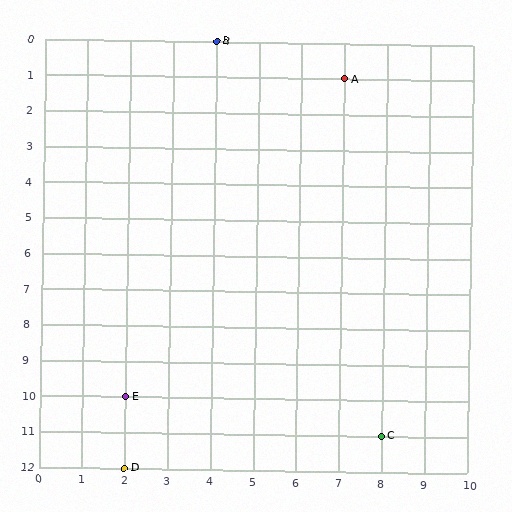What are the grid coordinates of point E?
Point E is at grid coordinates (2, 10).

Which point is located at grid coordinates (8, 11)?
Point C is at (8, 11).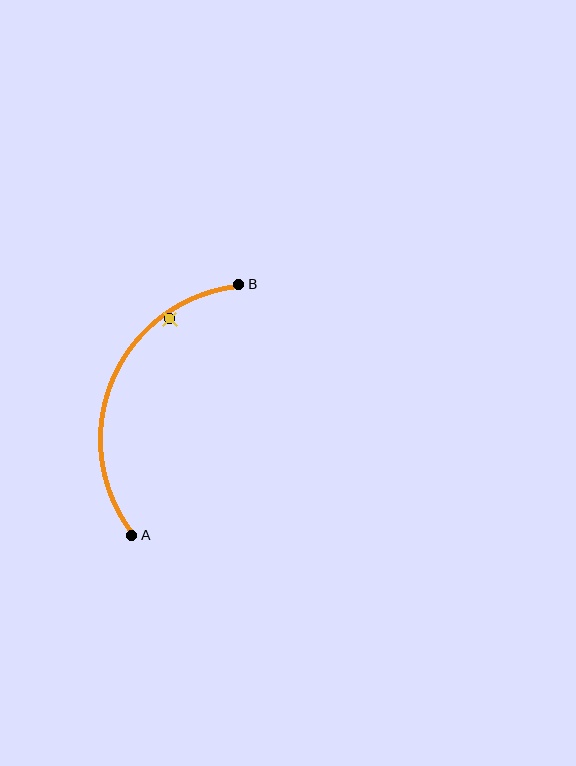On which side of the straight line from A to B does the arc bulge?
The arc bulges to the left of the straight line connecting A and B.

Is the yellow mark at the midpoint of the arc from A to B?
No — the yellow mark does not lie on the arc at all. It sits slightly inside the curve.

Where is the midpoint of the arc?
The arc midpoint is the point on the curve farthest from the straight line joining A and B. It sits to the left of that line.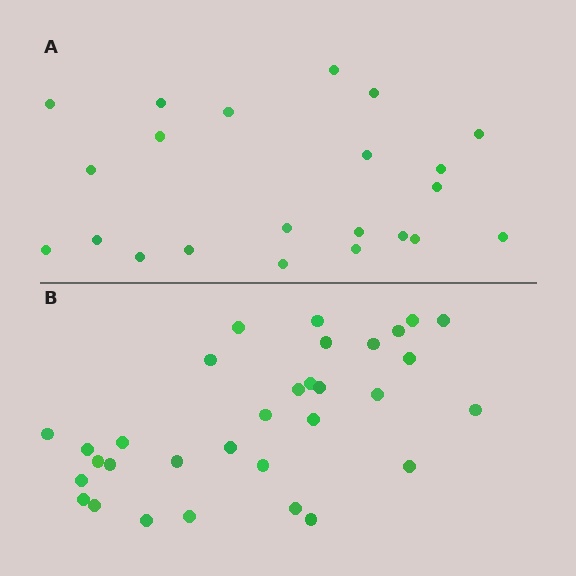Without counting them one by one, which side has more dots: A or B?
Region B (the bottom region) has more dots.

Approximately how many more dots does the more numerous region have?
Region B has roughly 10 or so more dots than region A.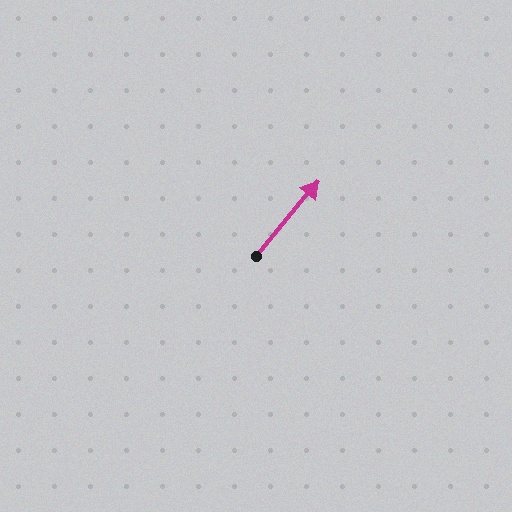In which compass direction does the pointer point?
Northeast.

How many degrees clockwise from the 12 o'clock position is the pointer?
Approximately 40 degrees.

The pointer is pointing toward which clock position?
Roughly 1 o'clock.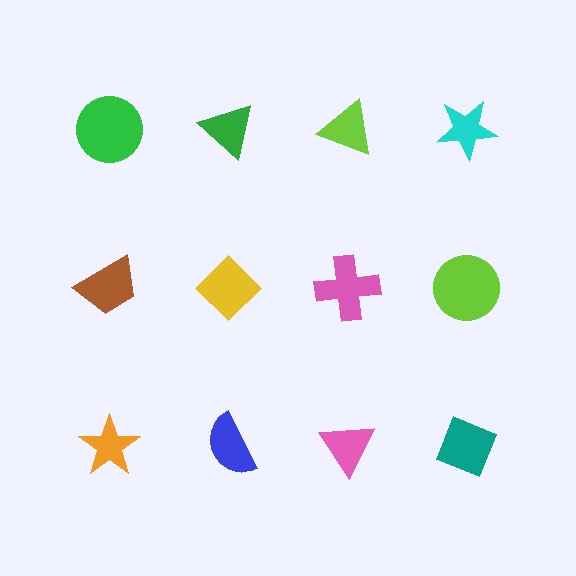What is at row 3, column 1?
An orange star.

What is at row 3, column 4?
A teal diamond.